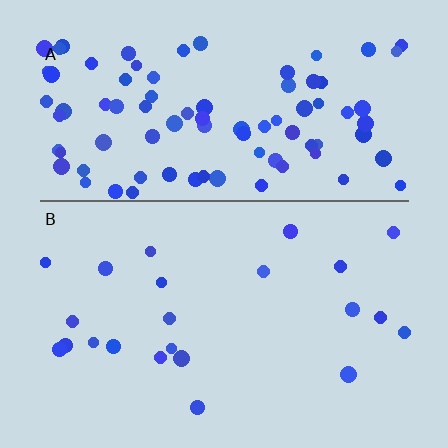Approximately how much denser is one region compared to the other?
Approximately 4.0× — region A over region B.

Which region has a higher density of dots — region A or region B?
A (the top).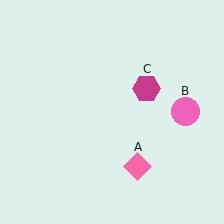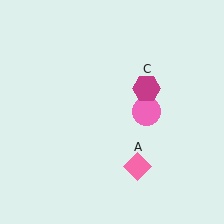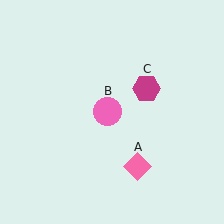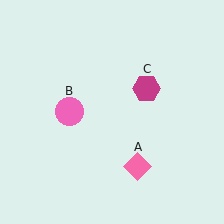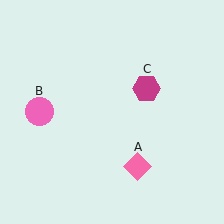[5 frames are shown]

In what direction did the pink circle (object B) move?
The pink circle (object B) moved left.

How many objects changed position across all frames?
1 object changed position: pink circle (object B).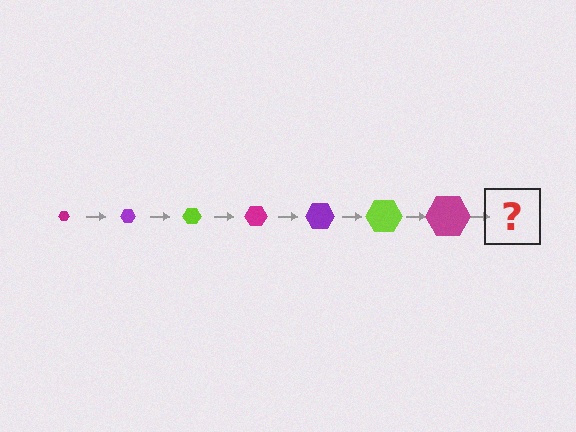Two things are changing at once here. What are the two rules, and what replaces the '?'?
The two rules are that the hexagon grows larger each step and the color cycles through magenta, purple, and lime. The '?' should be a purple hexagon, larger than the previous one.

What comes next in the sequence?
The next element should be a purple hexagon, larger than the previous one.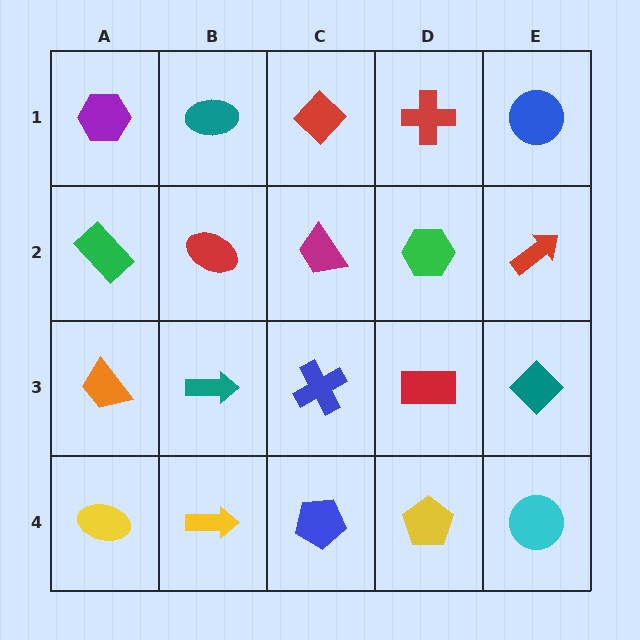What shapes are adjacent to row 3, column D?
A green hexagon (row 2, column D), a yellow pentagon (row 4, column D), a blue cross (row 3, column C), a teal diamond (row 3, column E).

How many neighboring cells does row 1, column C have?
3.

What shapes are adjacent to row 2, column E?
A blue circle (row 1, column E), a teal diamond (row 3, column E), a green hexagon (row 2, column D).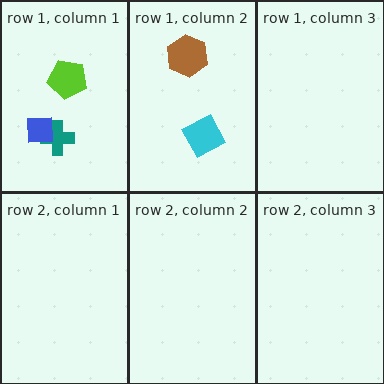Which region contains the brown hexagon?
The row 1, column 2 region.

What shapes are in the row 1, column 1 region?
The teal cross, the lime pentagon, the blue square.